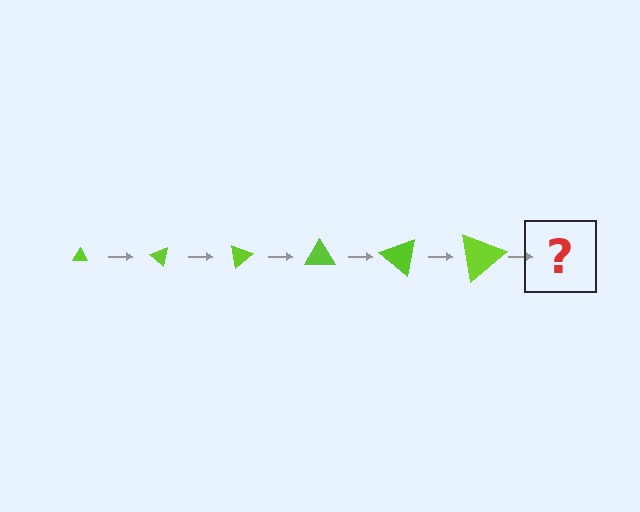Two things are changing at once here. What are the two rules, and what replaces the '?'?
The two rules are that the triangle grows larger each step and it rotates 40 degrees each step. The '?' should be a triangle, larger than the previous one and rotated 240 degrees from the start.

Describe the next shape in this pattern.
It should be a triangle, larger than the previous one and rotated 240 degrees from the start.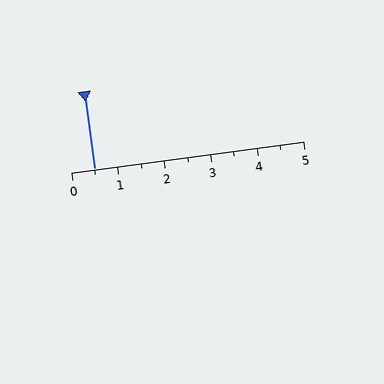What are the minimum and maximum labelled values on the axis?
The axis runs from 0 to 5.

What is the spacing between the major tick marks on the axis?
The major ticks are spaced 1 apart.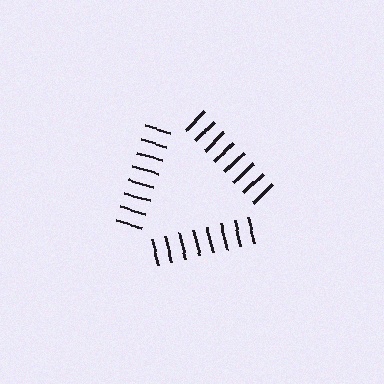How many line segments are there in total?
24 — 8 along each of the 3 edges.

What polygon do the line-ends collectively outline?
An illusory triangle — the line segments terminate on its edges but no continuous stroke is drawn.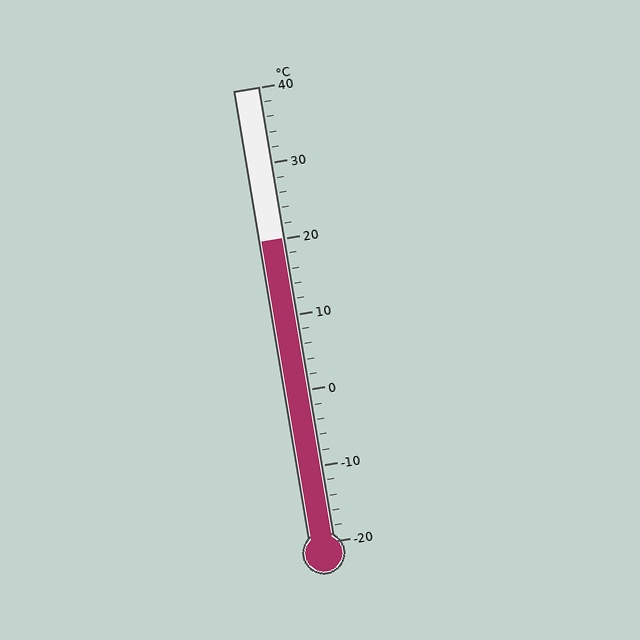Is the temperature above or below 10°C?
The temperature is above 10°C.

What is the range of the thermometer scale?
The thermometer scale ranges from -20°C to 40°C.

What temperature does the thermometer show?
The thermometer shows approximately 20°C.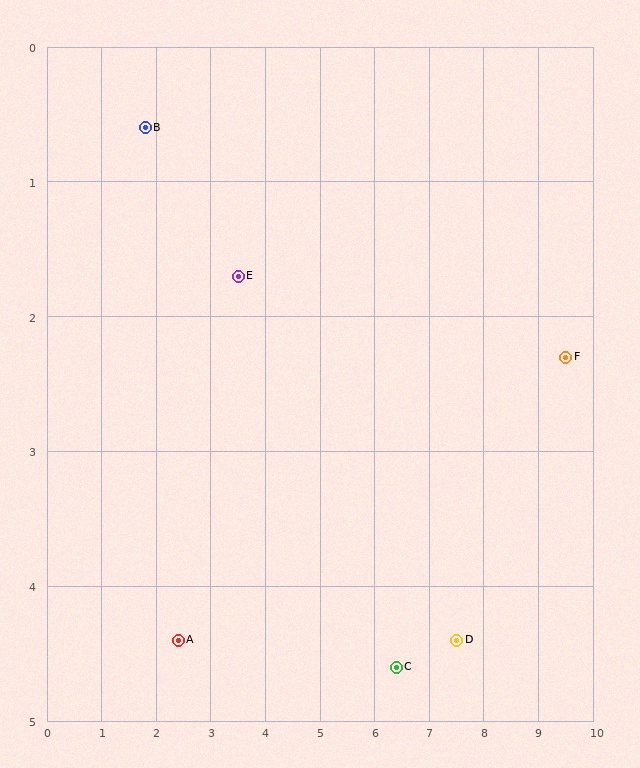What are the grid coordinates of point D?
Point D is at approximately (7.5, 4.4).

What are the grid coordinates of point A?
Point A is at approximately (2.4, 4.4).